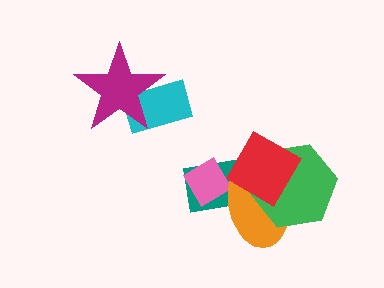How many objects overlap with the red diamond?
3 objects overlap with the red diamond.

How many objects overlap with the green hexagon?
3 objects overlap with the green hexagon.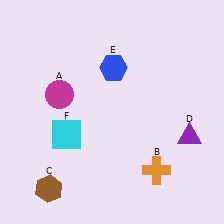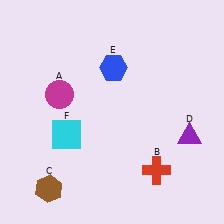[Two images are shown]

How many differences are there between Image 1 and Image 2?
There is 1 difference between the two images.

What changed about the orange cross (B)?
In Image 1, B is orange. In Image 2, it changed to red.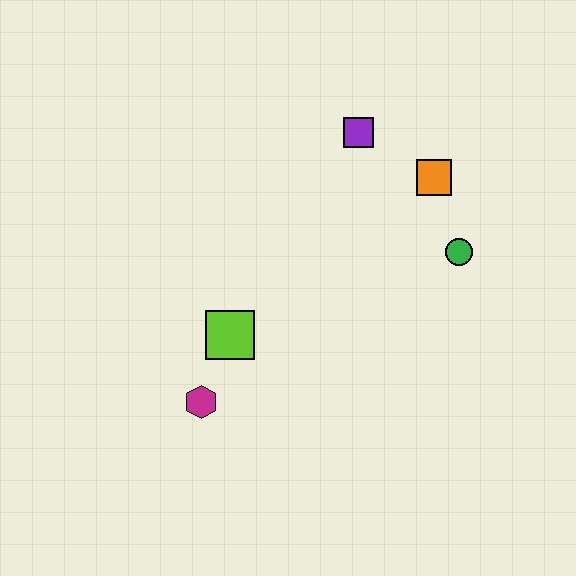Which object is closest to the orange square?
The green circle is closest to the orange square.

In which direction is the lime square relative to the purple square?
The lime square is below the purple square.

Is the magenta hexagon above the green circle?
No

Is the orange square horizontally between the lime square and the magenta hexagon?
No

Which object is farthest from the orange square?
The magenta hexagon is farthest from the orange square.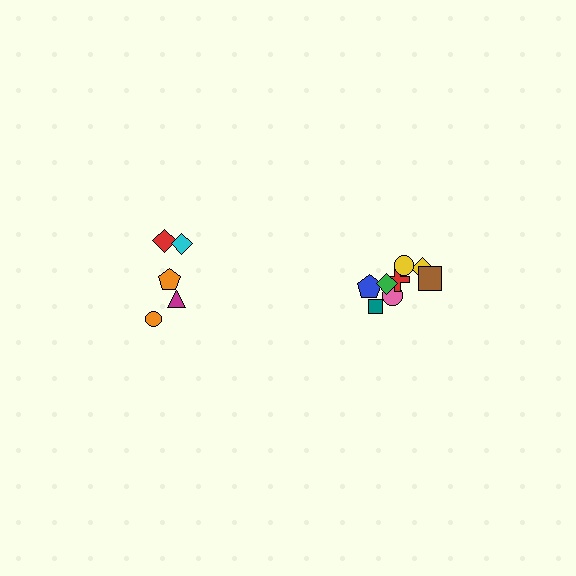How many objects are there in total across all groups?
There are 13 objects.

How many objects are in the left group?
There are 5 objects.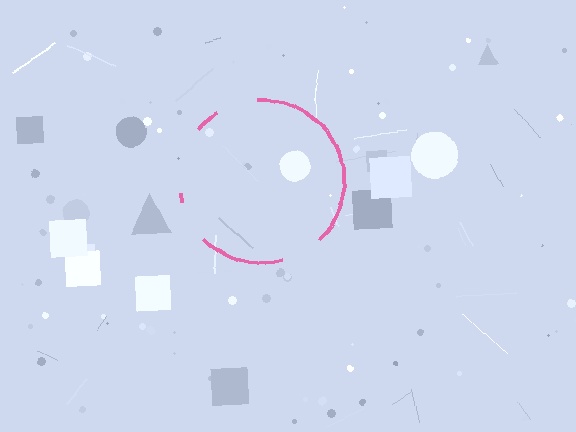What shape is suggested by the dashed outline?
The dashed outline suggests a circle.